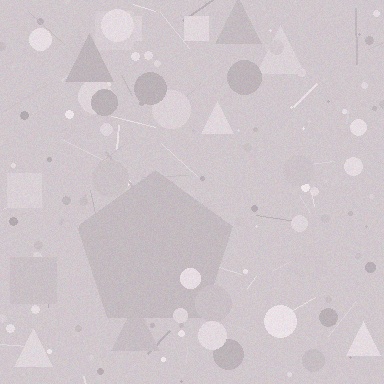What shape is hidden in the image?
A pentagon is hidden in the image.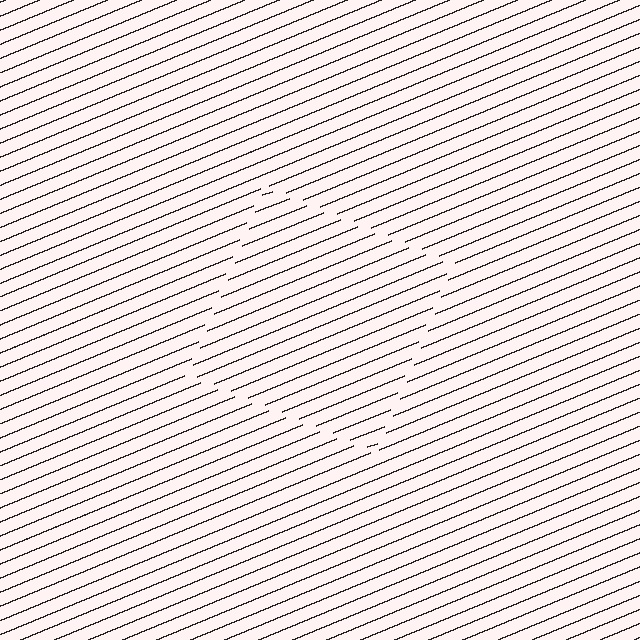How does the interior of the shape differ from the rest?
The interior of the shape contains the same grating, shifted by half a period — the contour is defined by the phase discontinuity where line-ends from the inner and outer gratings abut.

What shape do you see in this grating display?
An illusory square. The interior of the shape contains the same grating, shifted by half a period — the contour is defined by the phase discontinuity where line-ends from the inner and outer gratings abut.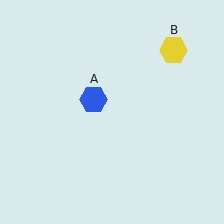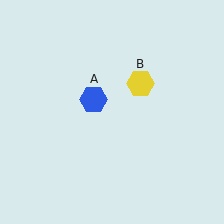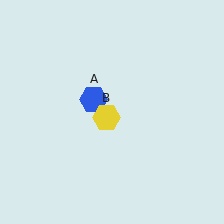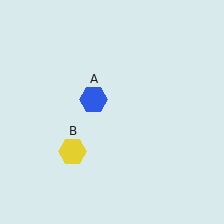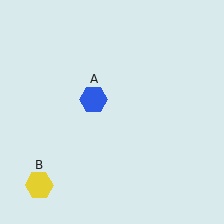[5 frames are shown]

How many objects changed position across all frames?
1 object changed position: yellow hexagon (object B).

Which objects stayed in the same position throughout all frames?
Blue hexagon (object A) remained stationary.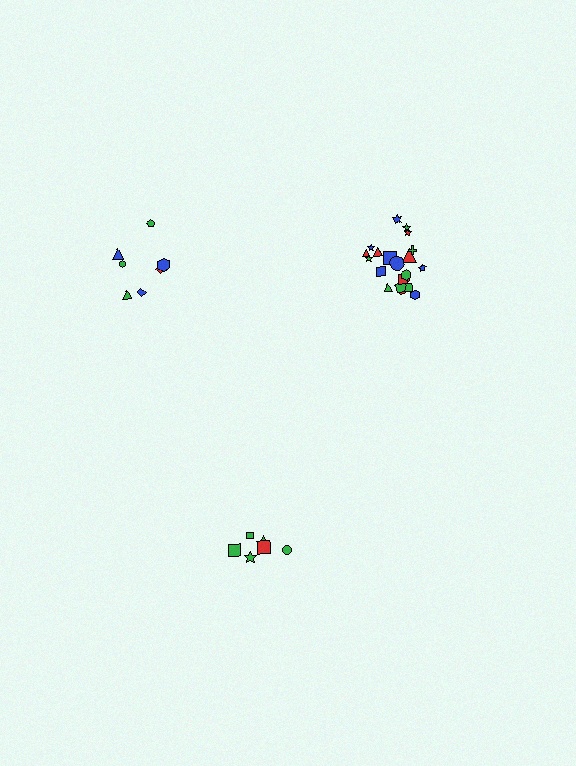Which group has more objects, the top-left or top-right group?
The top-right group.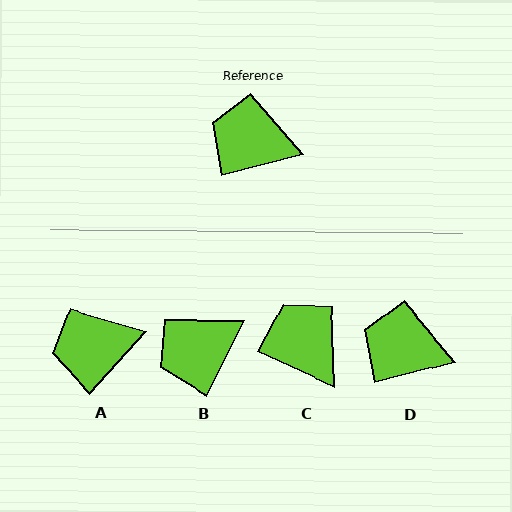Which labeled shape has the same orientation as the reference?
D.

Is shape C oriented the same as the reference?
No, it is off by about 39 degrees.